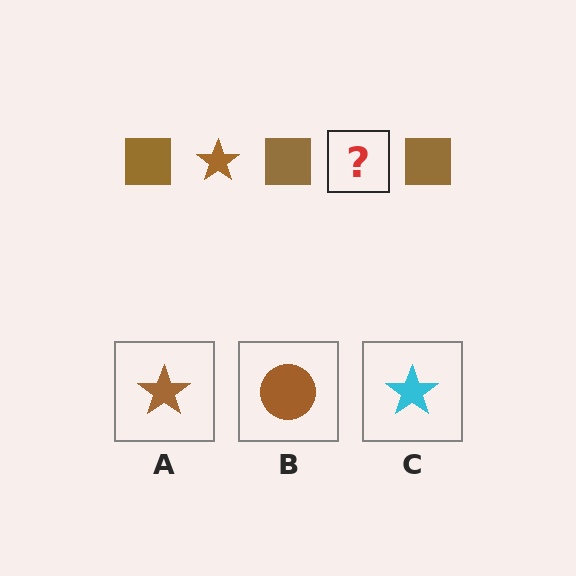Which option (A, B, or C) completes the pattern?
A.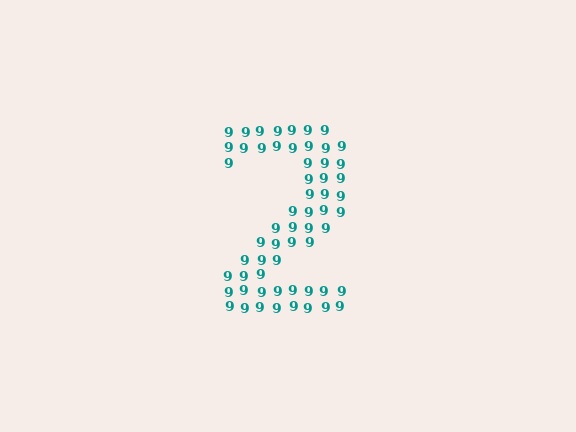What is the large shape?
The large shape is the digit 2.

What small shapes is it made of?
It is made of small digit 9's.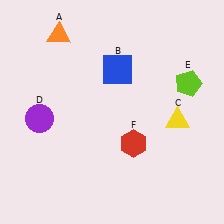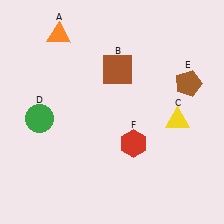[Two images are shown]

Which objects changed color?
B changed from blue to brown. D changed from purple to green. E changed from lime to brown.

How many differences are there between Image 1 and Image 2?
There are 3 differences between the two images.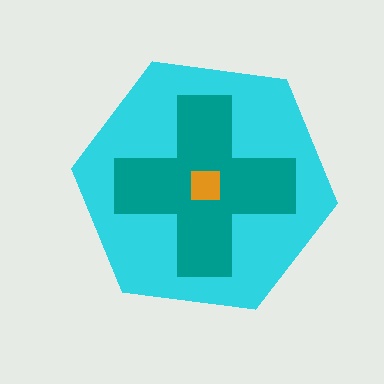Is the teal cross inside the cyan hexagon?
Yes.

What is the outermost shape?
The cyan hexagon.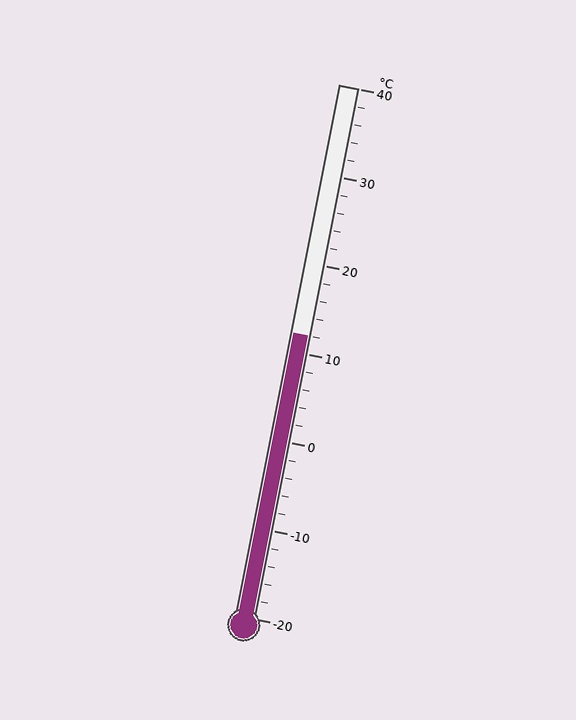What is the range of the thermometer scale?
The thermometer scale ranges from -20°C to 40°C.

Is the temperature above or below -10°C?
The temperature is above -10°C.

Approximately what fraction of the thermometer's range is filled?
The thermometer is filled to approximately 55% of its range.